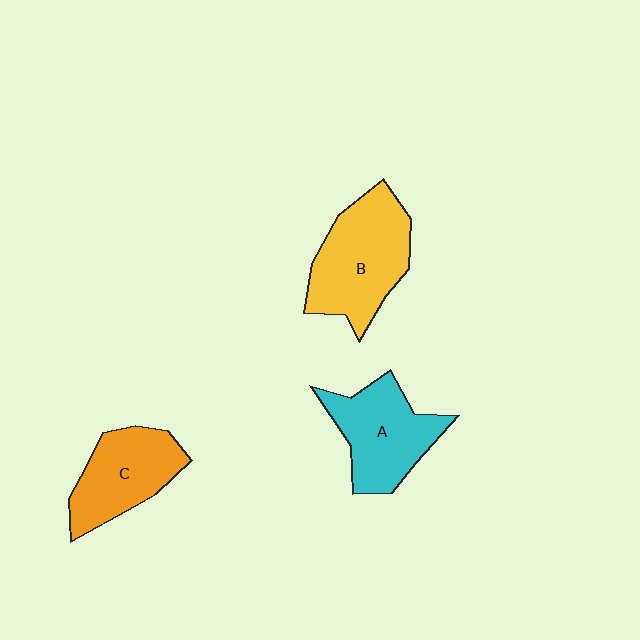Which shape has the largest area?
Shape B (yellow).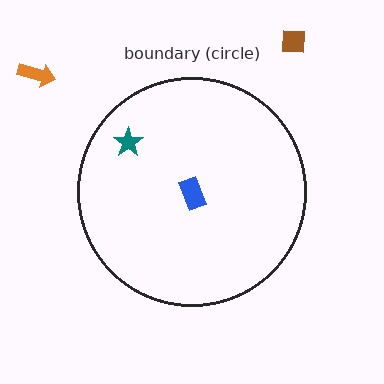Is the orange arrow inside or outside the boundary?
Outside.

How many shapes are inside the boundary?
2 inside, 2 outside.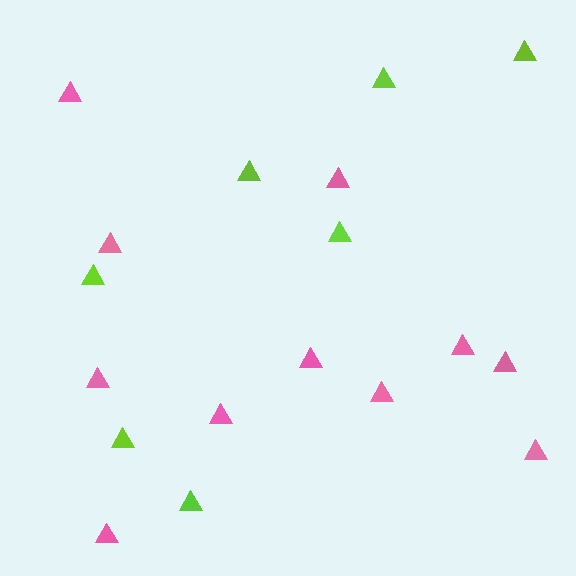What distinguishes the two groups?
There are 2 groups: one group of lime triangles (7) and one group of pink triangles (11).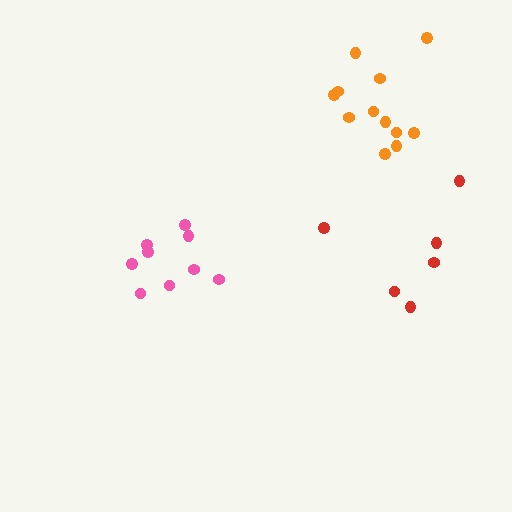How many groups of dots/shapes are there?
There are 3 groups.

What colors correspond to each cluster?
The clusters are colored: pink, orange, red.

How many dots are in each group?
Group 1: 9 dots, Group 2: 12 dots, Group 3: 6 dots (27 total).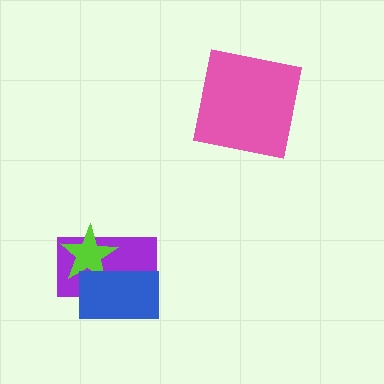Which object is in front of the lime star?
The blue rectangle is in front of the lime star.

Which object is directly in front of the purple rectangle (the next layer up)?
The lime star is directly in front of the purple rectangle.